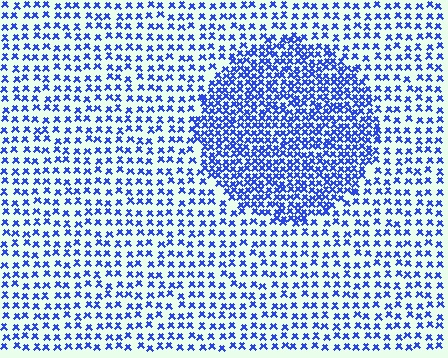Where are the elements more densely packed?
The elements are more densely packed inside the circle boundary.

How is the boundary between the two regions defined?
The boundary is defined by a change in element density (approximately 2.1x ratio). All elements are the same color, size, and shape.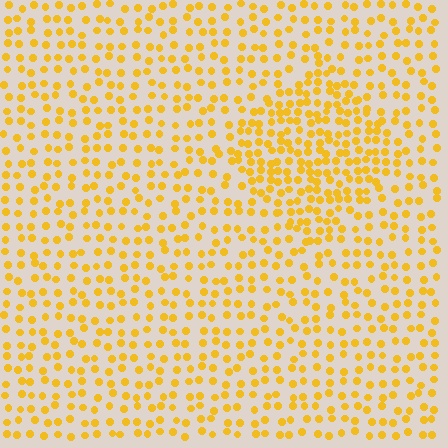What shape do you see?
I see a diamond.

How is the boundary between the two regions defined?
The boundary is defined by a change in element density (approximately 1.7x ratio). All elements are the same color, size, and shape.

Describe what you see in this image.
The image contains small yellow elements arranged at two different densities. A diamond-shaped region is visible where the elements are more densely packed than the surrounding area.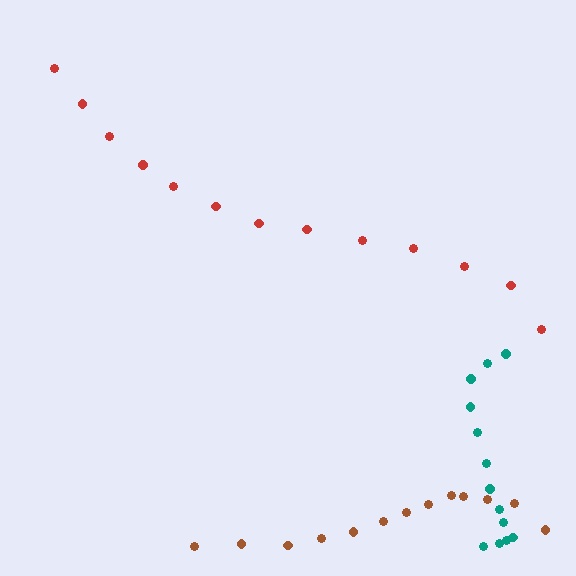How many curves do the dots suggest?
There are 3 distinct paths.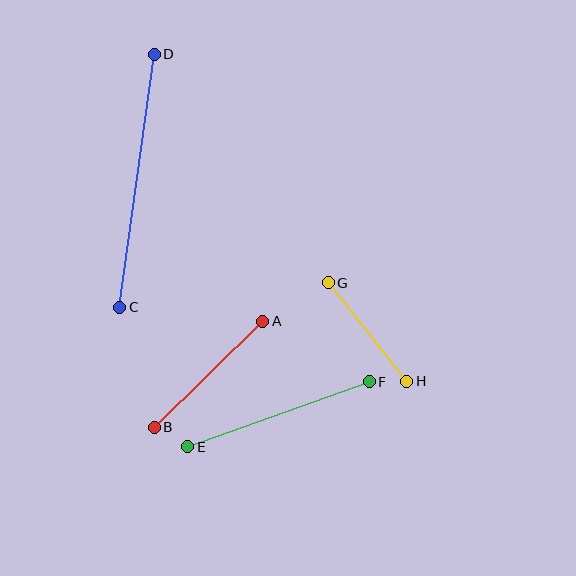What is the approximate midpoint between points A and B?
The midpoint is at approximately (209, 374) pixels.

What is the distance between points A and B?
The distance is approximately 152 pixels.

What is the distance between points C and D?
The distance is approximately 255 pixels.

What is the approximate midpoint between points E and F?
The midpoint is at approximately (278, 414) pixels.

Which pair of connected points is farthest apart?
Points C and D are farthest apart.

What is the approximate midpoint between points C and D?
The midpoint is at approximately (137, 181) pixels.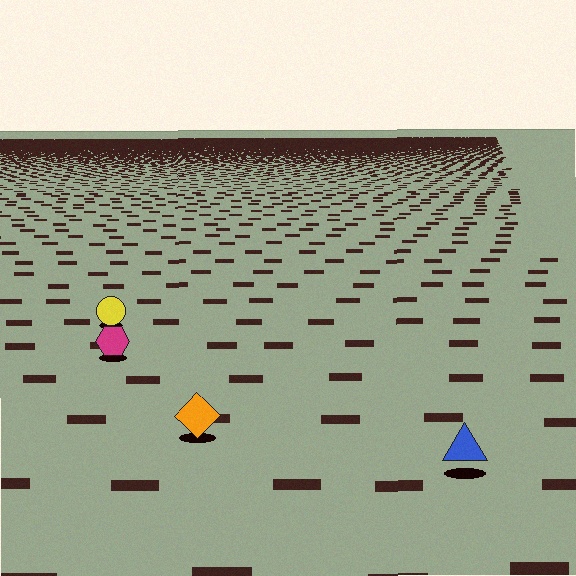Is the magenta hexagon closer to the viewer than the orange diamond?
No. The orange diamond is closer — you can tell from the texture gradient: the ground texture is coarser near it.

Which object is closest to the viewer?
The blue triangle is closest. The texture marks near it are larger and more spread out.